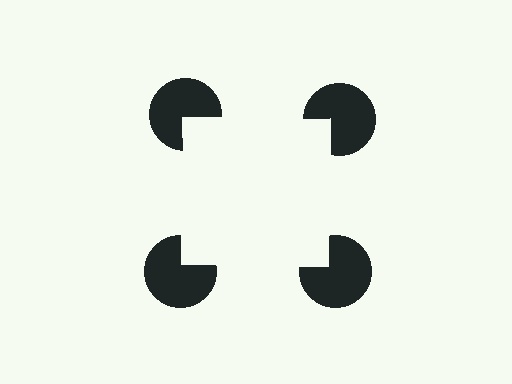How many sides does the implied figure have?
4 sides.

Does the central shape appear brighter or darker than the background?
It typically appears slightly brighter than the background, even though no actual brightness change is drawn.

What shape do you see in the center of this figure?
An illusory square — its edges are inferred from the aligned wedge cuts in the pac-man discs, not physically drawn.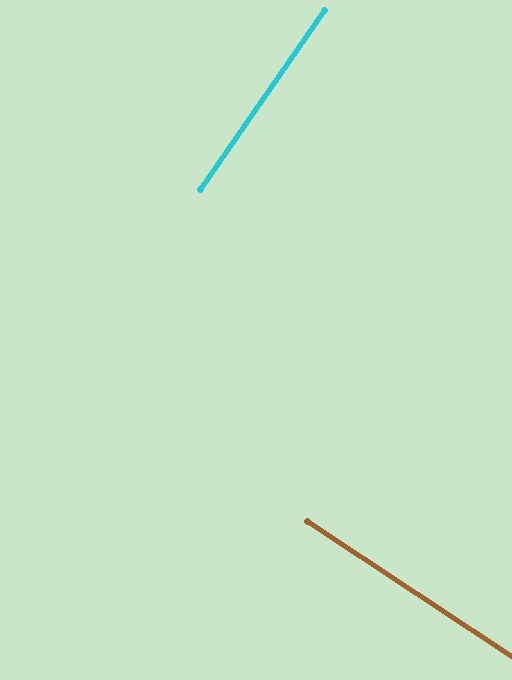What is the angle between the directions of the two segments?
Approximately 89 degrees.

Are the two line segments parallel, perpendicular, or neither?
Perpendicular — they meet at approximately 89°.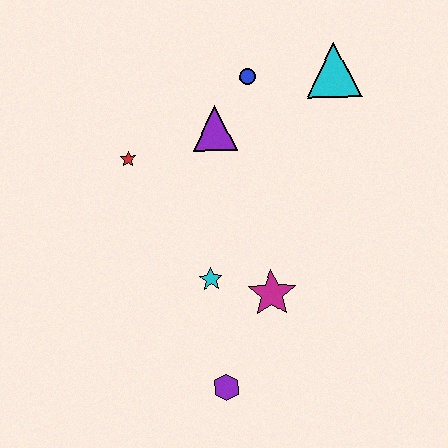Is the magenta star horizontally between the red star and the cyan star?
No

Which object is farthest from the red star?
The purple hexagon is farthest from the red star.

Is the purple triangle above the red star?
Yes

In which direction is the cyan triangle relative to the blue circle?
The cyan triangle is to the right of the blue circle.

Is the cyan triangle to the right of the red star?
Yes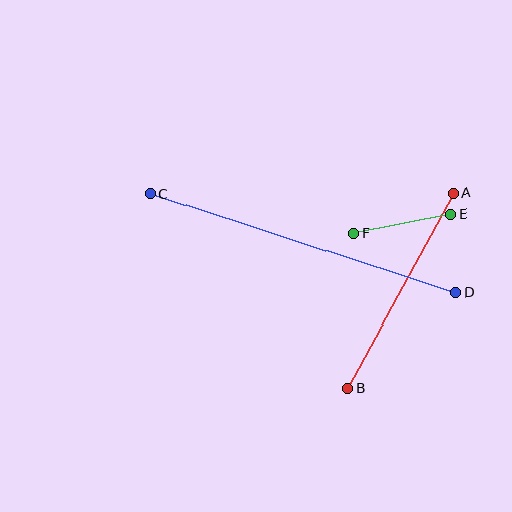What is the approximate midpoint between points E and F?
The midpoint is at approximately (402, 224) pixels.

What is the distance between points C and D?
The distance is approximately 322 pixels.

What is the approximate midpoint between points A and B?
The midpoint is at approximately (400, 291) pixels.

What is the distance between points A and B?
The distance is approximately 222 pixels.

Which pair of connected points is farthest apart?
Points C and D are farthest apart.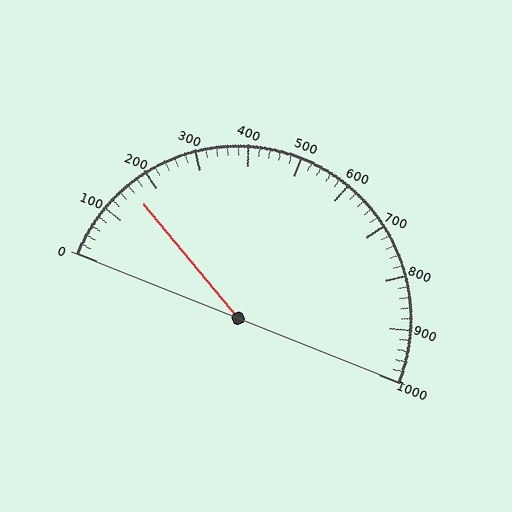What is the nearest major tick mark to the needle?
The nearest major tick mark is 200.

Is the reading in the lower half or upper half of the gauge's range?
The reading is in the lower half of the range (0 to 1000).